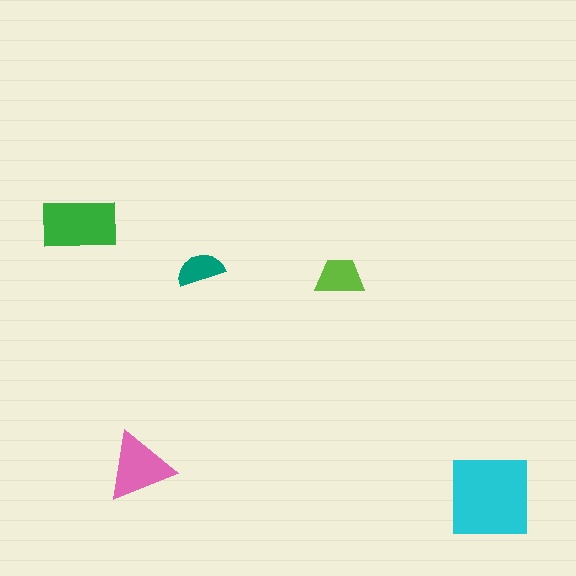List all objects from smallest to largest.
The teal semicircle, the lime trapezoid, the pink triangle, the green rectangle, the cyan square.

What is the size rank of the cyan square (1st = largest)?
1st.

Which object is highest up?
The green rectangle is topmost.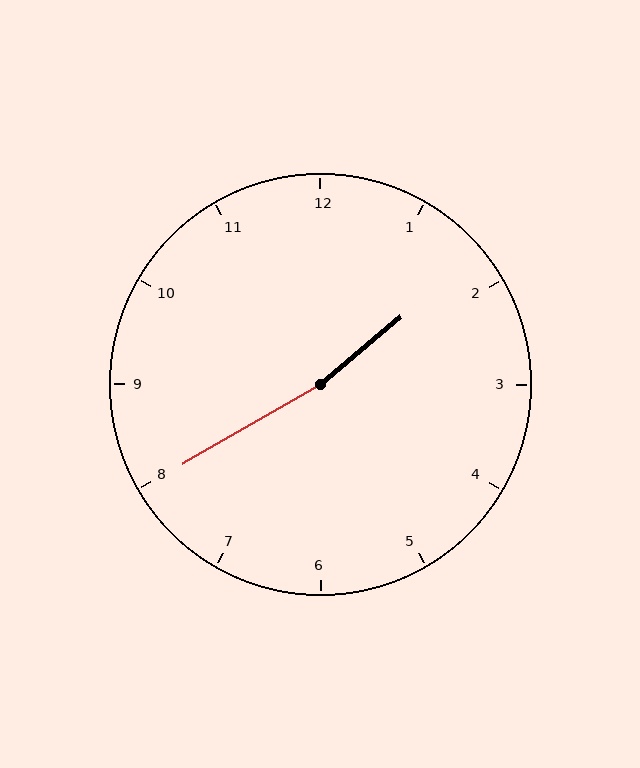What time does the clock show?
1:40.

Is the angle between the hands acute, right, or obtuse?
It is obtuse.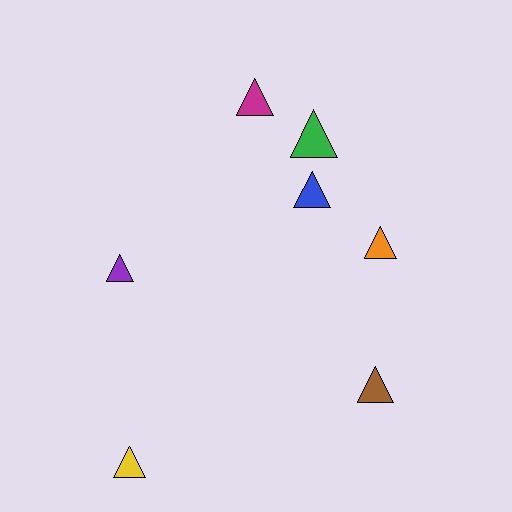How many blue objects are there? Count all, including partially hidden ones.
There is 1 blue object.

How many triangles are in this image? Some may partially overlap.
There are 7 triangles.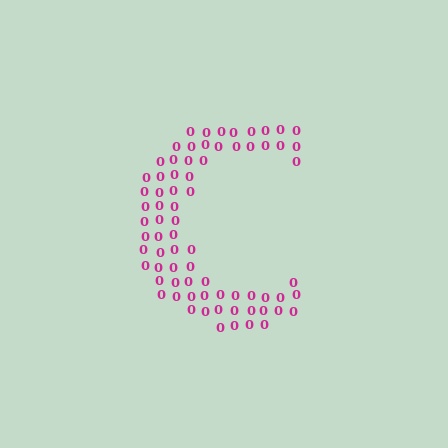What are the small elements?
The small elements are digit 0's.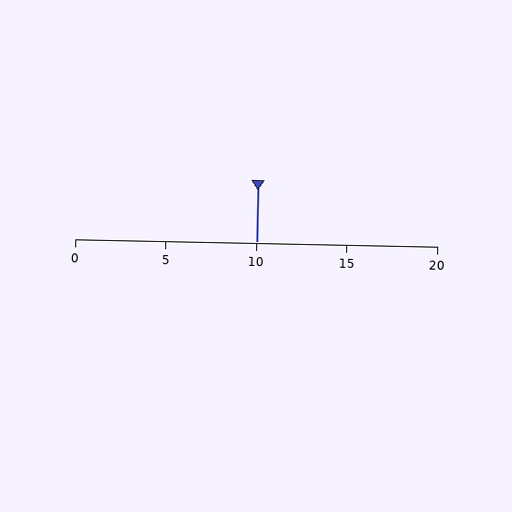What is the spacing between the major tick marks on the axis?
The major ticks are spaced 5 apart.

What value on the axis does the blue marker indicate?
The marker indicates approximately 10.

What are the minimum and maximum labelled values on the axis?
The axis runs from 0 to 20.